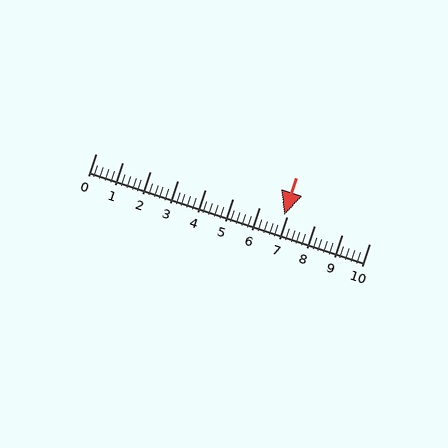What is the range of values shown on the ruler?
The ruler shows values from 0 to 10.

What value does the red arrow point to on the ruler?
The red arrow points to approximately 6.9.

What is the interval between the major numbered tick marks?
The major tick marks are spaced 1 units apart.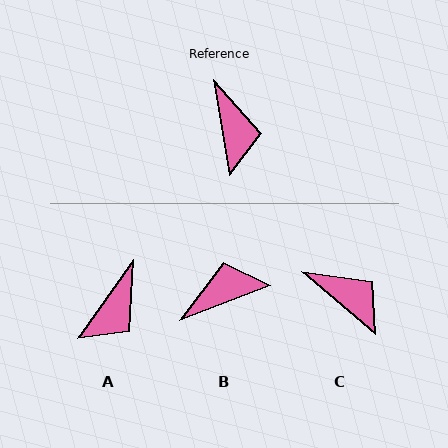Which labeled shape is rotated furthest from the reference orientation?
B, about 101 degrees away.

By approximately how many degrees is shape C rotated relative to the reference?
Approximately 40 degrees counter-clockwise.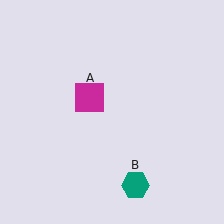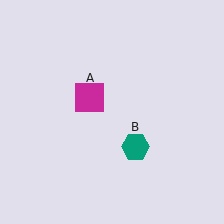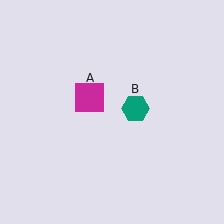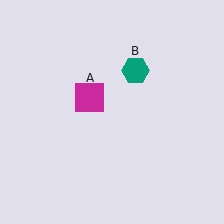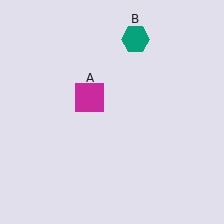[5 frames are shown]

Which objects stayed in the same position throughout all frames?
Magenta square (object A) remained stationary.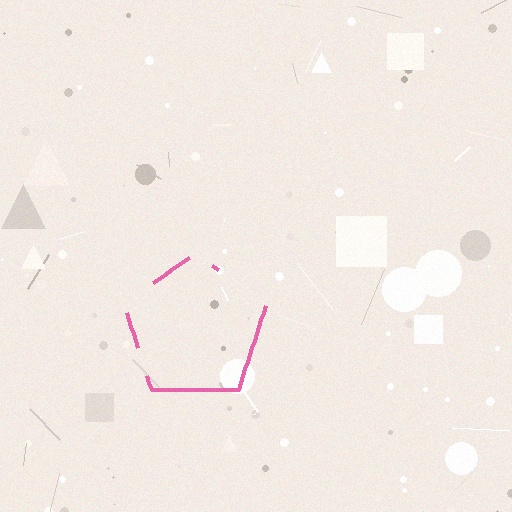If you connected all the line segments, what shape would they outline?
They would outline a pentagon.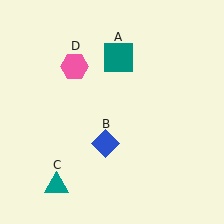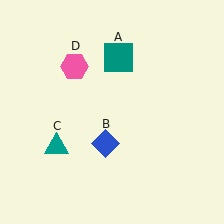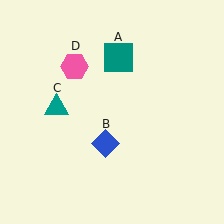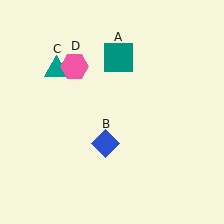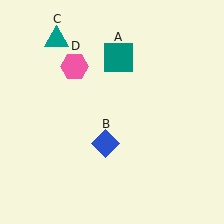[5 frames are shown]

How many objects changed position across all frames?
1 object changed position: teal triangle (object C).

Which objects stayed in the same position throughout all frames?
Teal square (object A) and blue diamond (object B) and pink hexagon (object D) remained stationary.